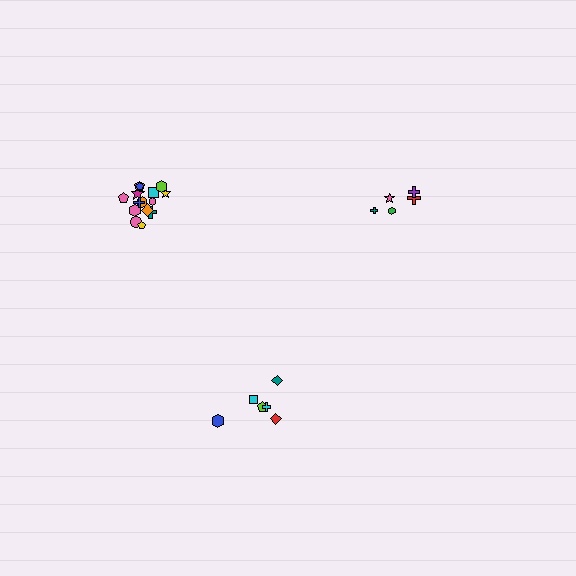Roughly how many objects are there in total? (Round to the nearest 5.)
Roughly 25 objects in total.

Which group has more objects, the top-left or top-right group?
The top-left group.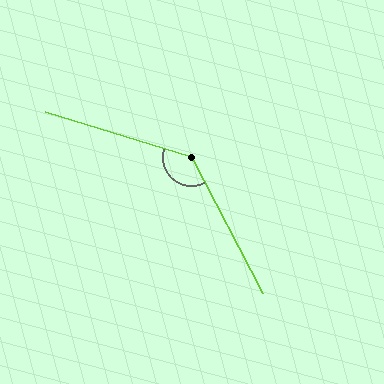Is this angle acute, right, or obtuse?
It is obtuse.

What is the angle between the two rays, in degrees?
Approximately 135 degrees.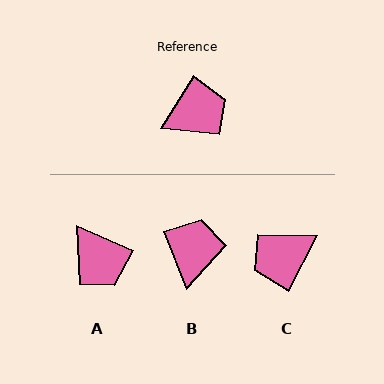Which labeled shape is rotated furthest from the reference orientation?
C, about 176 degrees away.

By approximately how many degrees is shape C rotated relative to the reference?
Approximately 176 degrees clockwise.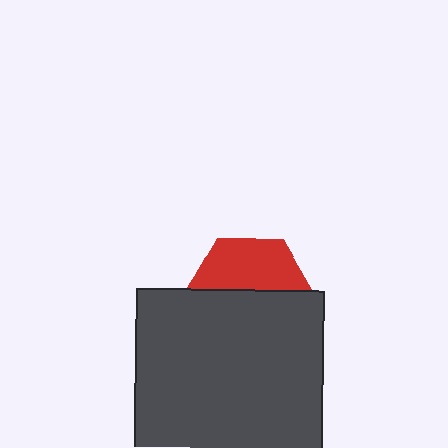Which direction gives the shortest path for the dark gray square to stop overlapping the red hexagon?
Moving down gives the shortest separation.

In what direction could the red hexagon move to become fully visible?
The red hexagon could move up. That would shift it out from behind the dark gray square entirely.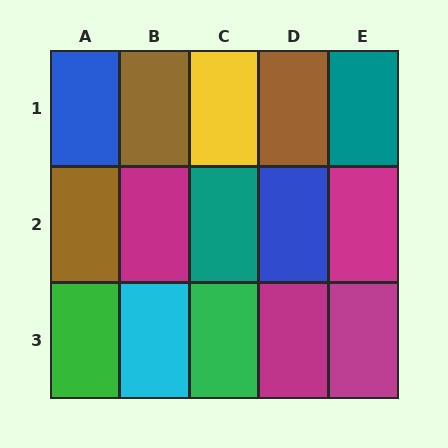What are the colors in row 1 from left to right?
Blue, brown, yellow, brown, teal.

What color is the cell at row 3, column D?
Magenta.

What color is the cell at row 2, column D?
Blue.